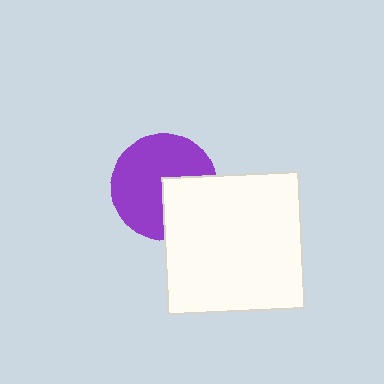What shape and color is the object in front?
The object in front is a white square.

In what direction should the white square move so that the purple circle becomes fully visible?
The white square should move toward the lower-right. That is the shortest direction to clear the overlap and leave the purple circle fully visible.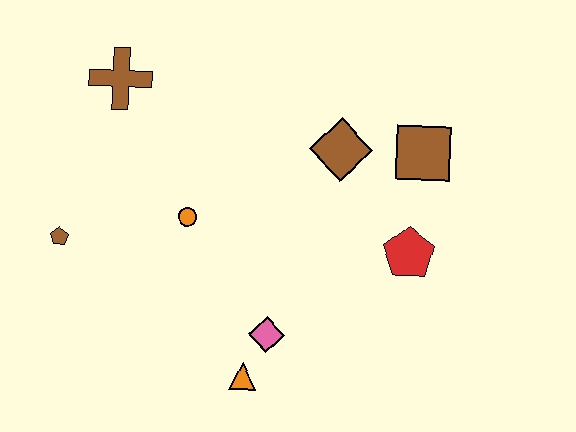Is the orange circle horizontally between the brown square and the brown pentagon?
Yes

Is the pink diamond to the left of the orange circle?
No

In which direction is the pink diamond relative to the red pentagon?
The pink diamond is to the left of the red pentagon.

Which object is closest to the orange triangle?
The pink diamond is closest to the orange triangle.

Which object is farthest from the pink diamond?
The brown cross is farthest from the pink diamond.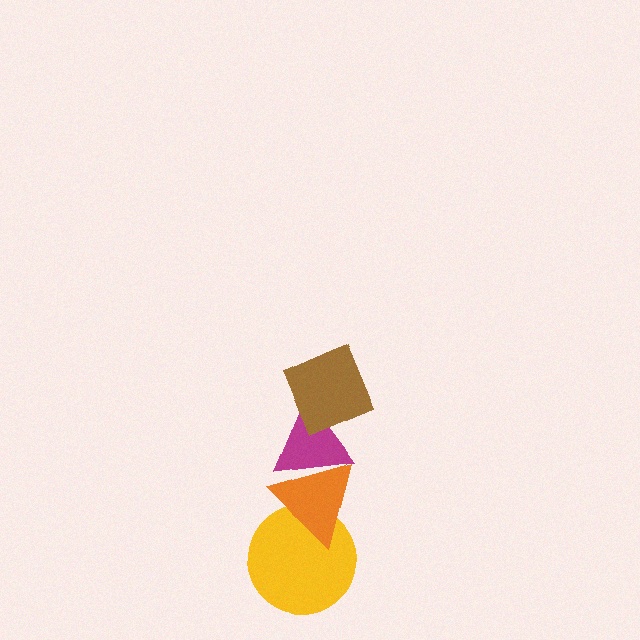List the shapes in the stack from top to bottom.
From top to bottom: the brown diamond, the magenta triangle, the orange triangle, the yellow circle.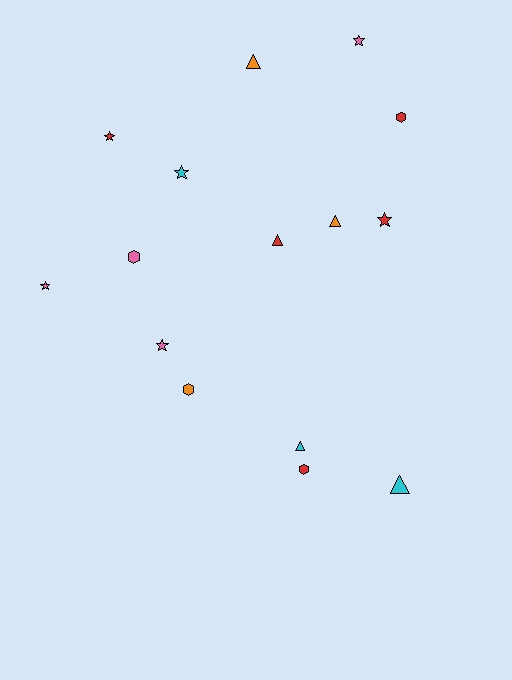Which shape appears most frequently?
Star, with 6 objects.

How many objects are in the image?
There are 15 objects.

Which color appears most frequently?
Red, with 5 objects.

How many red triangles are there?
There is 1 red triangle.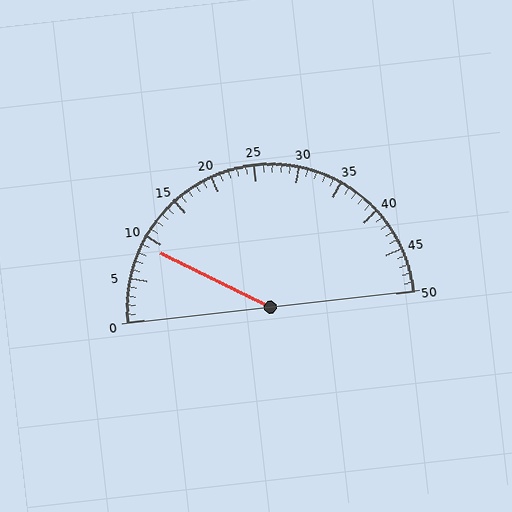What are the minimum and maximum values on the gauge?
The gauge ranges from 0 to 50.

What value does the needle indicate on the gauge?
The needle indicates approximately 9.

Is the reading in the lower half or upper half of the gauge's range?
The reading is in the lower half of the range (0 to 50).